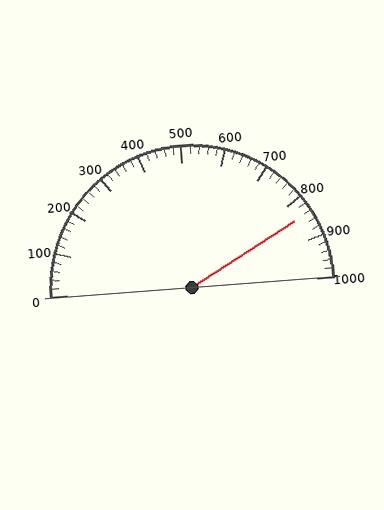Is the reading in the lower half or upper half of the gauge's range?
The reading is in the upper half of the range (0 to 1000).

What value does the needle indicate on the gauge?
The needle indicates approximately 840.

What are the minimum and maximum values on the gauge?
The gauge ranges from 0 to 1000.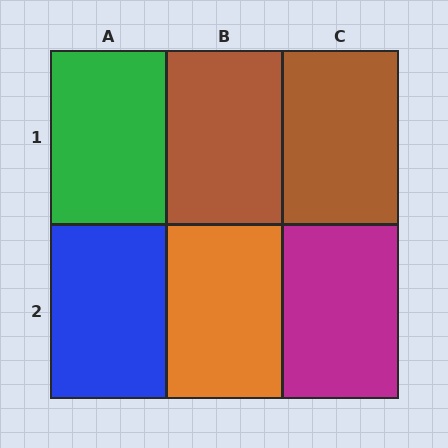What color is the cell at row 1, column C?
Brown.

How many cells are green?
1 cell is green.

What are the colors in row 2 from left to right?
Blue, orange, magenta.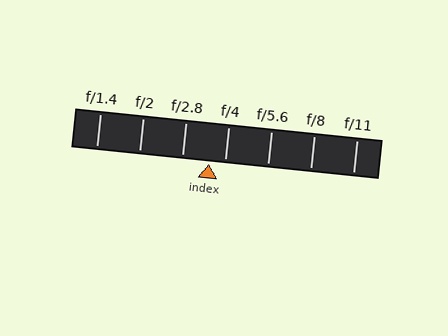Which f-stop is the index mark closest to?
The index mark is closest to f/4.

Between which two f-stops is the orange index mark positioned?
The index mark is between f/2.8 and f/4.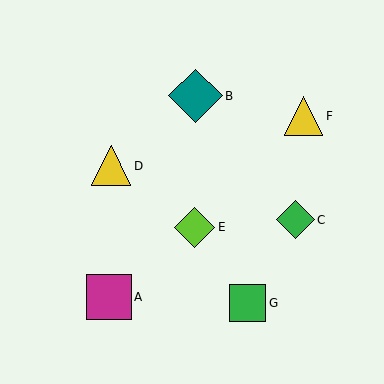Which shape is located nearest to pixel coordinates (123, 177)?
The yellow triangle (labeled D) at (111, 166) is nearest to that location.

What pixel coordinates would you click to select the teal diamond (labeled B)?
Click at (195, 96) to select the teal diamond B.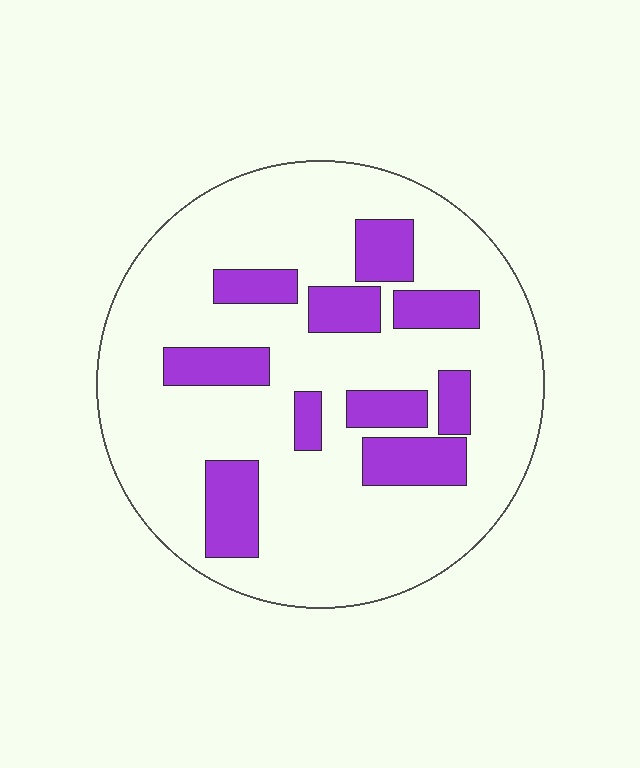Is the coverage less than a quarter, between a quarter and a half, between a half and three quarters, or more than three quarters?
Less than a quarter.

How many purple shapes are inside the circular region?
10.